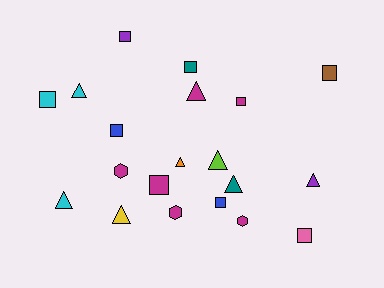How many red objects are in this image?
There are no red objects.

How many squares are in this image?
There are 9 squares.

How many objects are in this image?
There are 20 objects.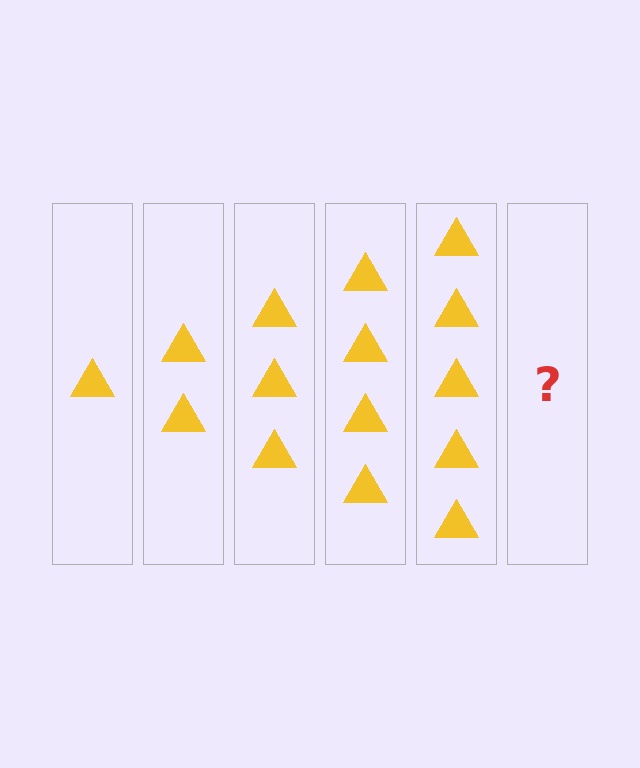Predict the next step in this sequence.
The next step is 6 triangles.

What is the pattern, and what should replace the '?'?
The pattern is that each step adds one more triangle. The '?' should be 6 triangles.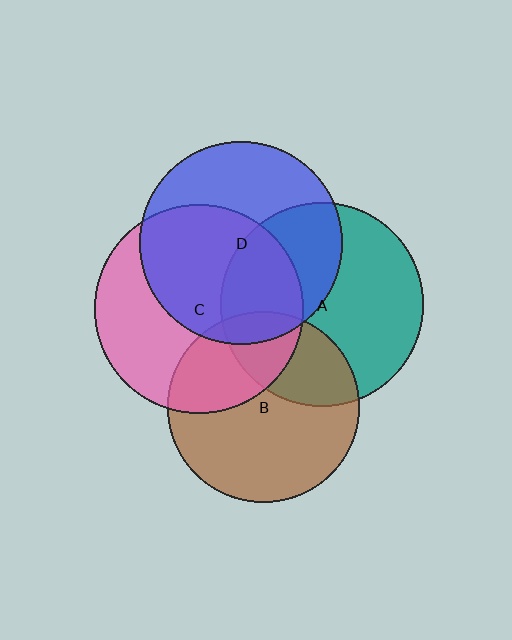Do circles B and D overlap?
Yes.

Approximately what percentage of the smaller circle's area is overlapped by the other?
Approximately 10%.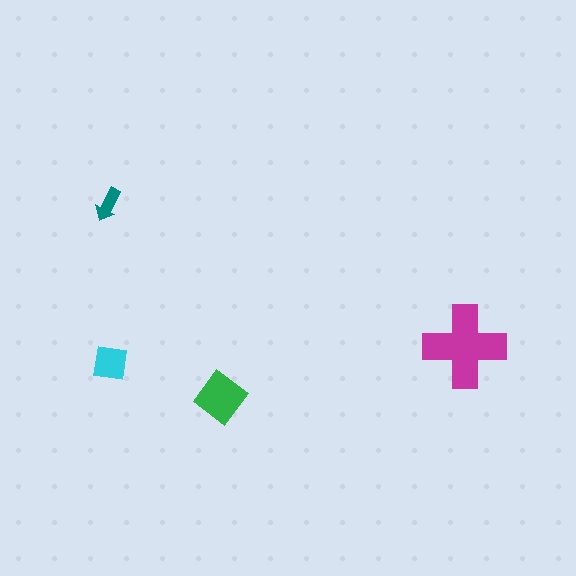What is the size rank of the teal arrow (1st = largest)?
4th.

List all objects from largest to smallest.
The magenta cross, the green diamond, the cyan square, the teal arrow.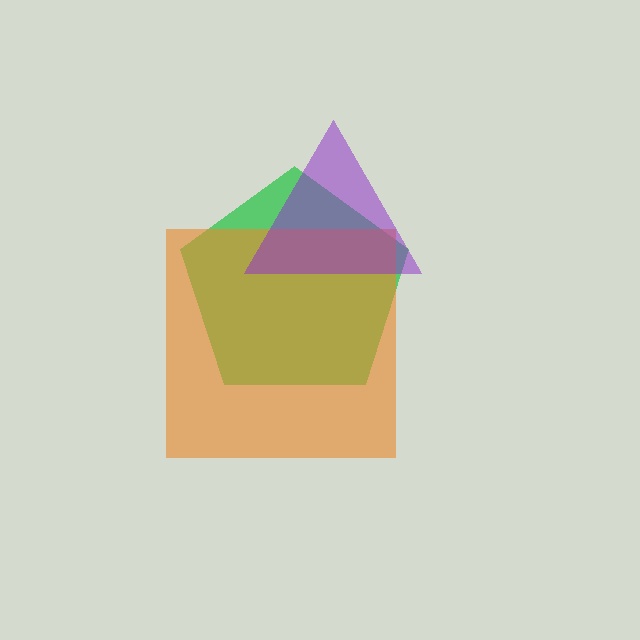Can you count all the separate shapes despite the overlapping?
Yes, there are 3 separate shapes.